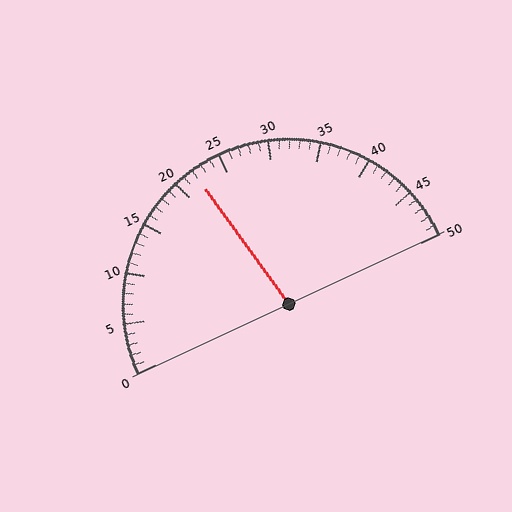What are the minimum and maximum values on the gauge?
The gauge ranges from 0 to 50.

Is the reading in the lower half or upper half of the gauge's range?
The reading is in the lower half of the range (0 to 50).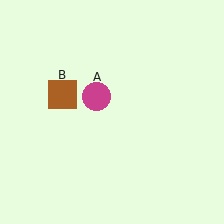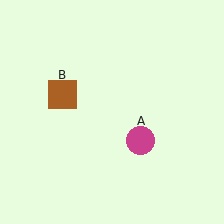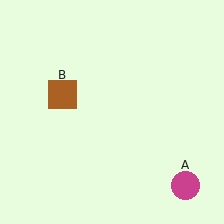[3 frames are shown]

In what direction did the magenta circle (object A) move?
The magenta circle (object A) moved down and to the right.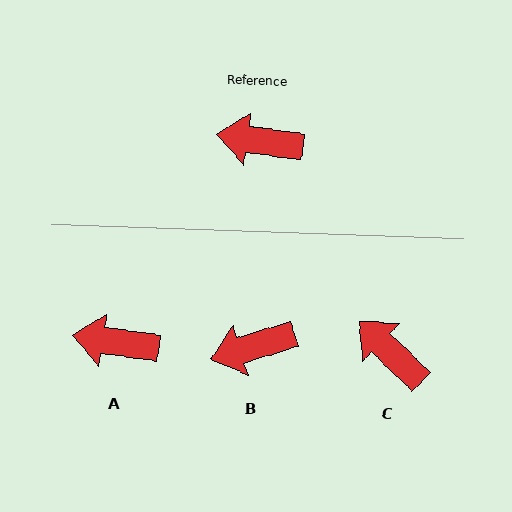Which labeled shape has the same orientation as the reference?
A.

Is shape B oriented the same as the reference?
No, it is off by about 25 degrees.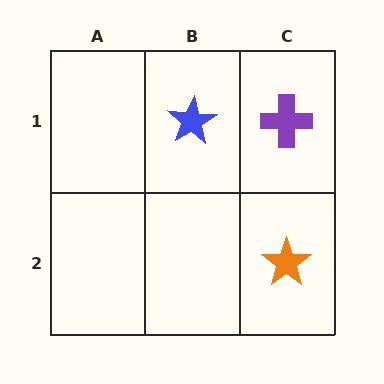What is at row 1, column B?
A blue star.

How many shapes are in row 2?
1 shape.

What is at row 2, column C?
An orange star.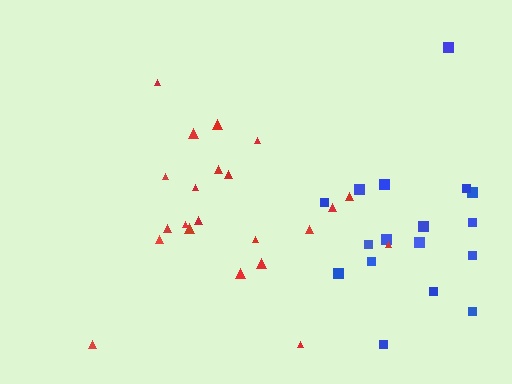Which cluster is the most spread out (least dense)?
Blue.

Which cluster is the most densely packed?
Red.